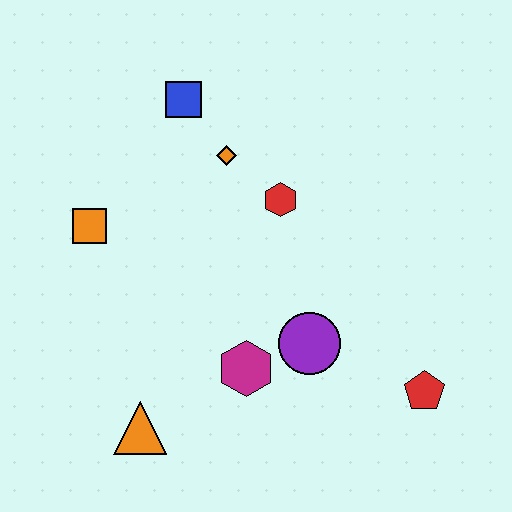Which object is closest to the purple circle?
The magenta hexagon is closest to the purple circle.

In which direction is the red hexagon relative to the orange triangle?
The red hexagon is above the orange triangle.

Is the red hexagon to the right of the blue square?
Yes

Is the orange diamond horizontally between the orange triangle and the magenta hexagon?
Yes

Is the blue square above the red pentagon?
Yes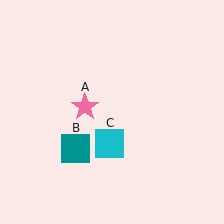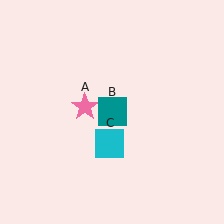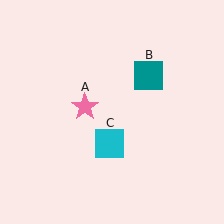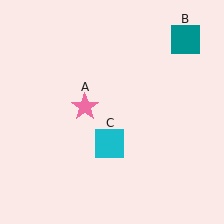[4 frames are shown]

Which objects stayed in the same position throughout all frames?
Pink star (object A) and cyan square (object C) remained stationary.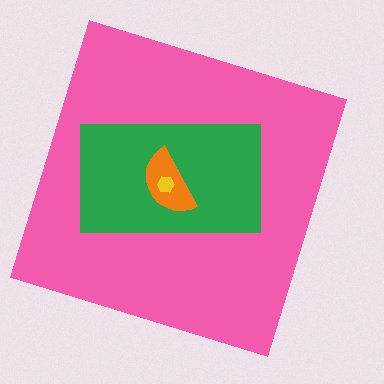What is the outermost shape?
The pink square.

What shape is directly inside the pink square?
The green rectangle.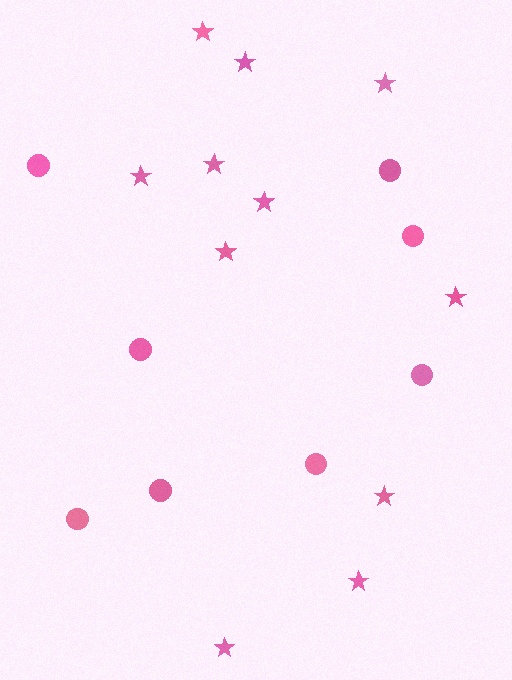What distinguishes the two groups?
There are 2 groups: one group of circles (8) and one group of stars (11).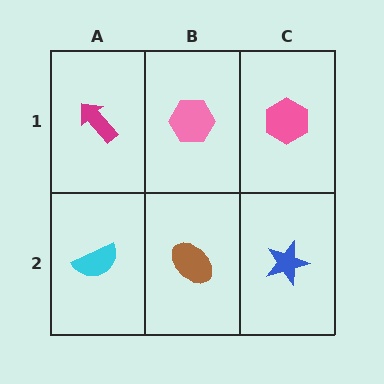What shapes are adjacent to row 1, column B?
A brown ellipse (row 2, column B), a magenta arrow (row 1, column A), a pink hexagon (row 1, column C).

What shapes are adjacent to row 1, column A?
A cyan semicircle (row 2, column A), a pink hexagon (row 1, column B).